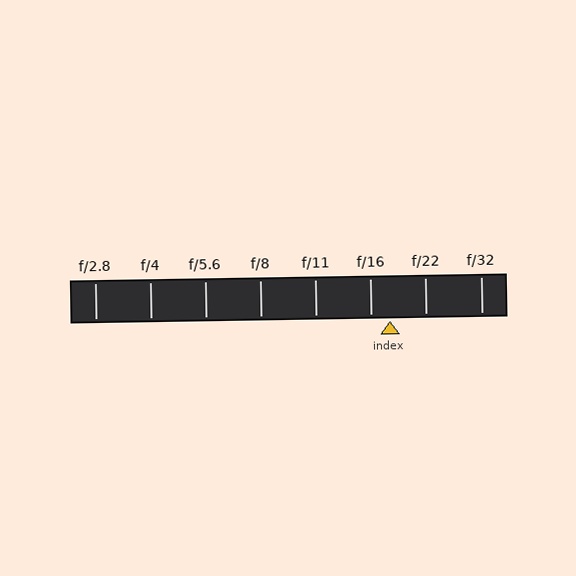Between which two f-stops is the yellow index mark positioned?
The index mark is between f/16 and f/22.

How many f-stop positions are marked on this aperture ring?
There are 8 f-stop positions marked.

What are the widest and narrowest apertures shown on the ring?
The widest aperture shown is f/2.8 and the narrowest is f/32.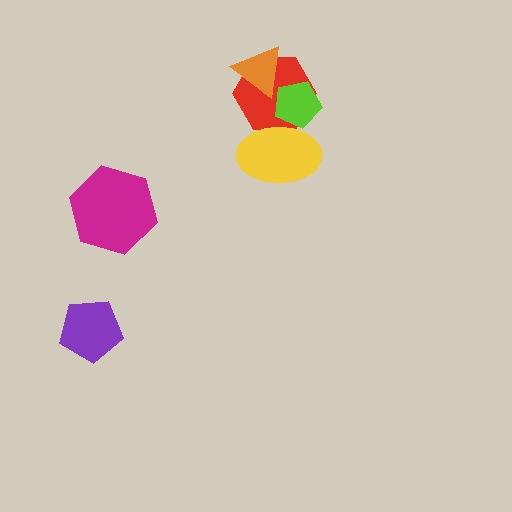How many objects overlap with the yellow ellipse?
2 objects overlap with the yellow ellipse.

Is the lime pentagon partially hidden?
Yes, it is partially covered by another shape.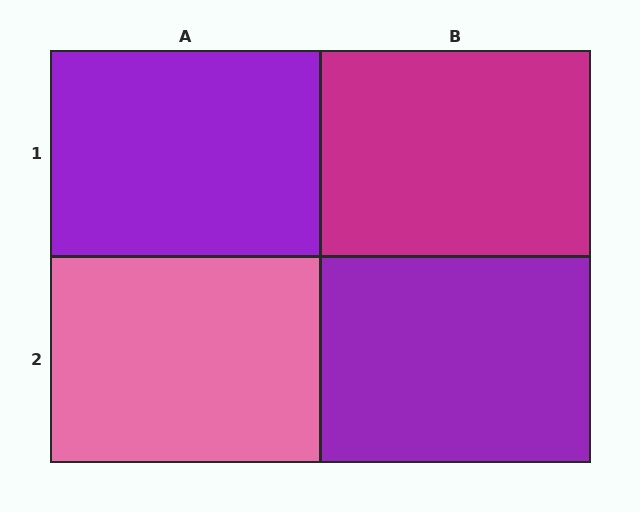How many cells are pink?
1 cell is pink.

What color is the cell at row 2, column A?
Pink.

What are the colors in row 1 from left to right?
Purple, magenta.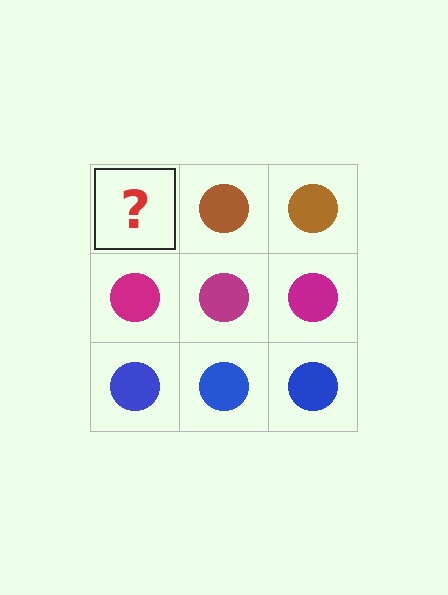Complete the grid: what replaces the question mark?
The question mark should be replaced with a brown circle.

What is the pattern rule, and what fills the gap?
The rule is that each row has a consistent color. The gap should be filled with a brown circle.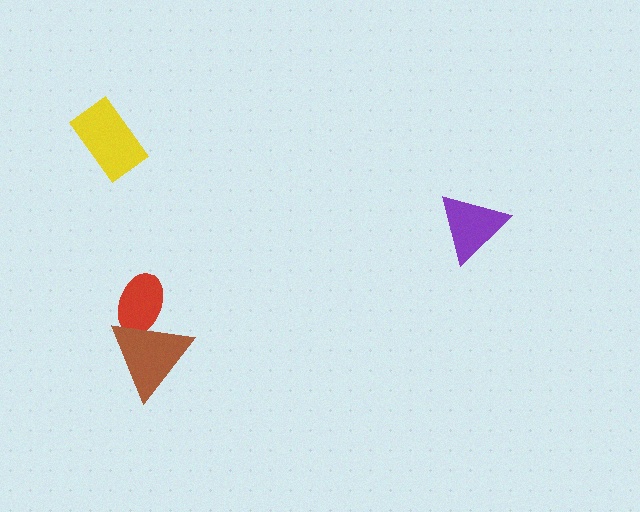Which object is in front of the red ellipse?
The brown triangle is in front of the red ellipse.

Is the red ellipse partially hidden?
Yes, it is partially covered by another shape.